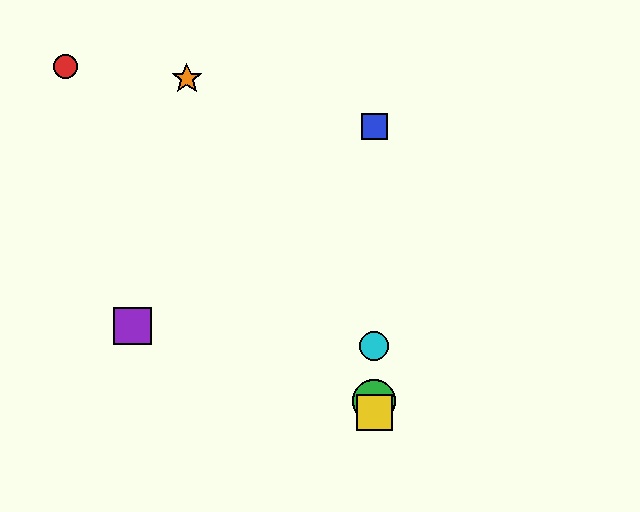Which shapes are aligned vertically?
The blue square, the green circle, the yellow square, the cyan circle are aligned vertically.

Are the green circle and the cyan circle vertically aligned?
Yes, both are at x≈374.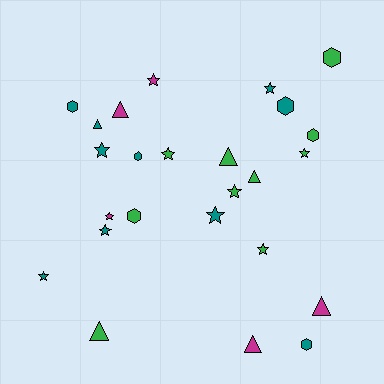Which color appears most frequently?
Green, with 10 objects.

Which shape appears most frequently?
Star, with 11 objects.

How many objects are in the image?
There are 25 objects.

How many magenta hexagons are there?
There are no magenta hexagons.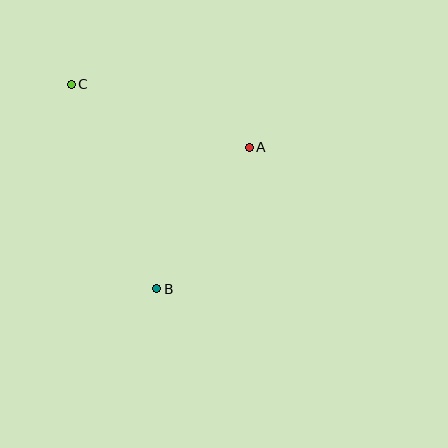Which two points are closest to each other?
Points A and B are closest to each other.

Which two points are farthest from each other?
Points B and C are farthest from each other.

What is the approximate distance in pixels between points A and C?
The distance between A and C is approximately 188 pixels.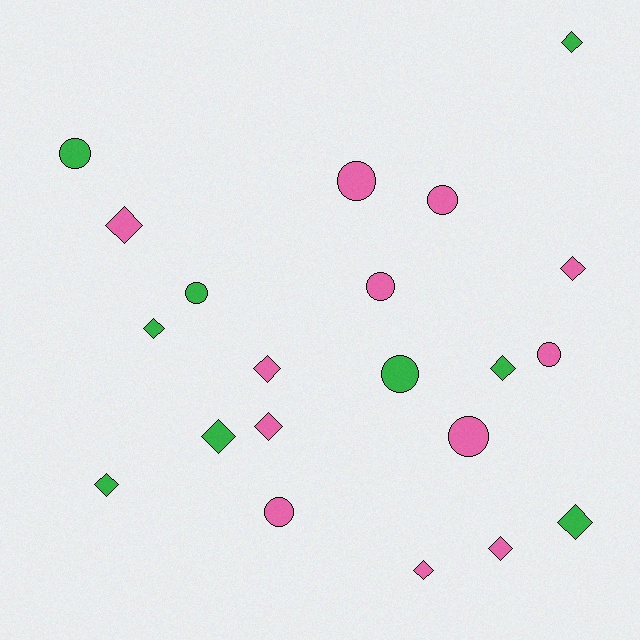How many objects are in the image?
There are 21 objects.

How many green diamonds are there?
There are 6 green diamonds.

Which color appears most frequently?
Pink, with 12 objects.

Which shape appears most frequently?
Diamond, with 12 objects.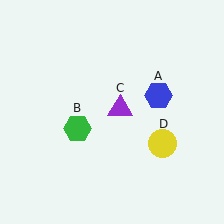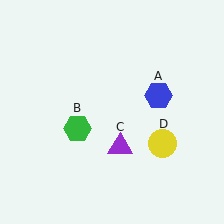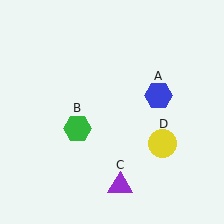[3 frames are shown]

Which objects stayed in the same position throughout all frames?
Blue hexagon (object A) and green hexagon (object B) and yellow circle (object D) remained stationary.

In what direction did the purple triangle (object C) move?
The purple triangle (object C) moved down.